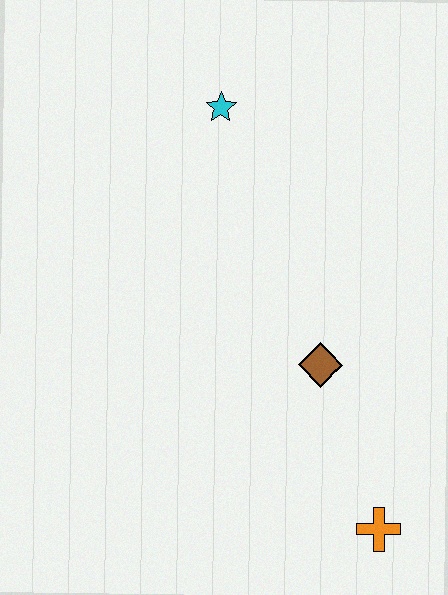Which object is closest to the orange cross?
The brown diamond is closest to the orange cross.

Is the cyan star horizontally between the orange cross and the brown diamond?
No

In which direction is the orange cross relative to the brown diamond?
The orange cross is below the brown diamond.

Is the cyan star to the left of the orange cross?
Yes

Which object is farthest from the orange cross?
The cyan star is farthest from the orange cross.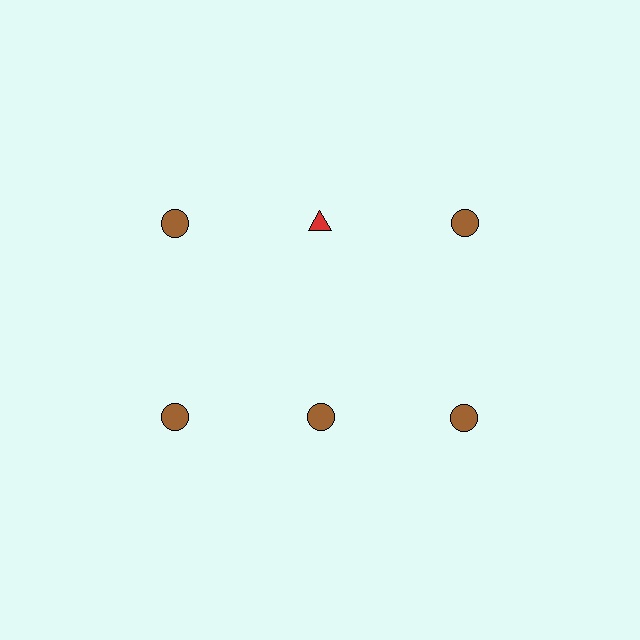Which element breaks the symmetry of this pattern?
The red triangle in the top row, second from left column breaks the symmetry. All other shapes are brown circles.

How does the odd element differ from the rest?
It differs in both color (red instead of brown) and shape (triangle instead of circle).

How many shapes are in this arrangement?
There are 6 shapes arranged in a grid pattern.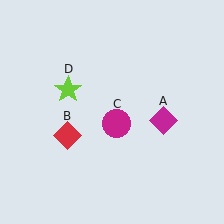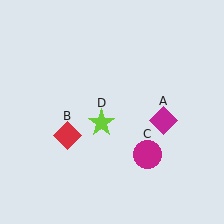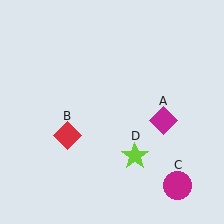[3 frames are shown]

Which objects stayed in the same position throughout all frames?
Magenta diamond (object A) and red diamond (object B) remained stationary.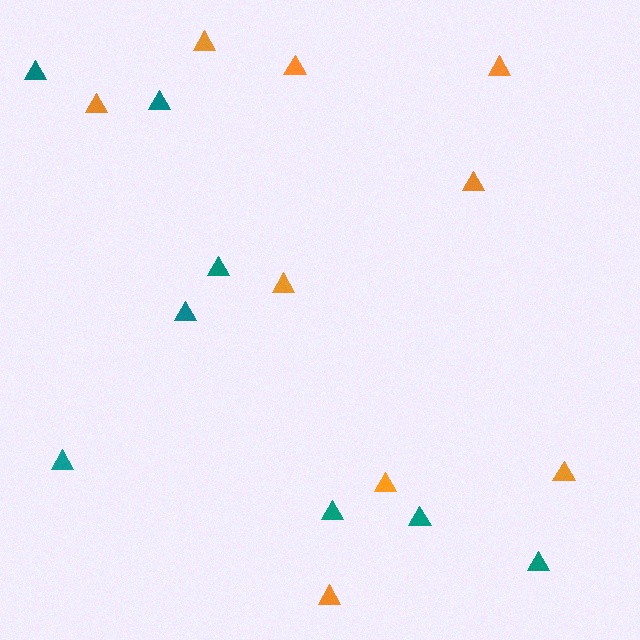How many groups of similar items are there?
There are 2 groups: one group of orange triangles (9) and one group of teal triangles (8).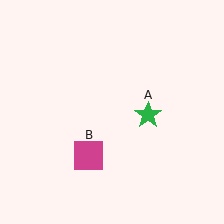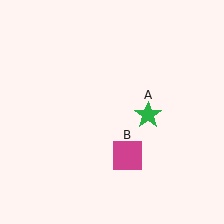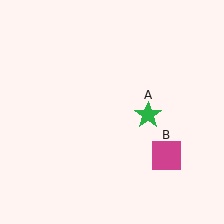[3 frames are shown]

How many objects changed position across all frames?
1 object changed position: magenta square (object B).